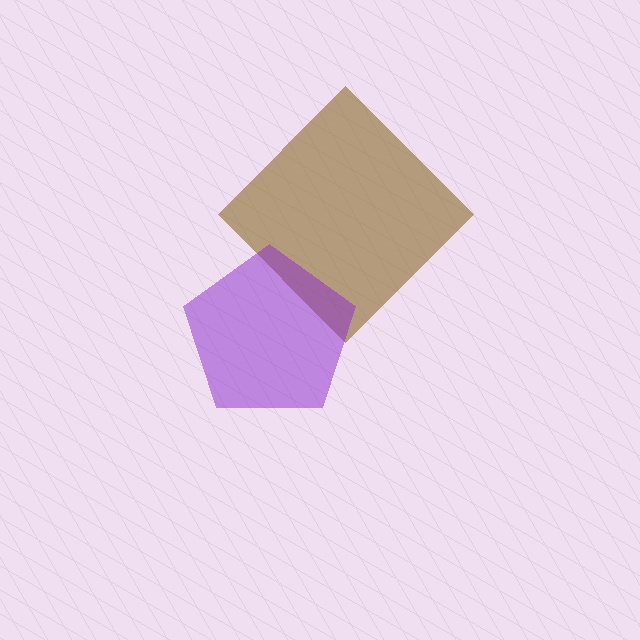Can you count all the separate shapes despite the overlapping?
Yes, there are 2 separate shapes.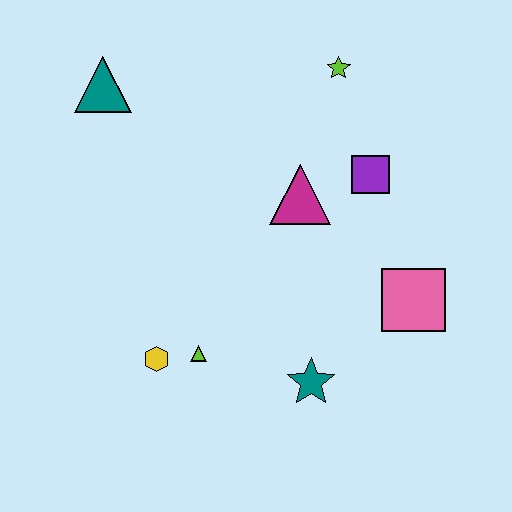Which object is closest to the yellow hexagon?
The lime triangle is closest to the yellow hexagon.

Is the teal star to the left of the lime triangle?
No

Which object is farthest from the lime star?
The yellow hexagon is farthest from the lime star.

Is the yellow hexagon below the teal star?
No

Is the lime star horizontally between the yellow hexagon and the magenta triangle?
No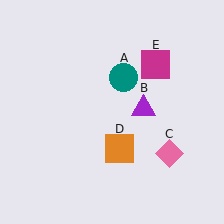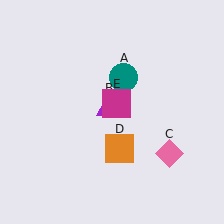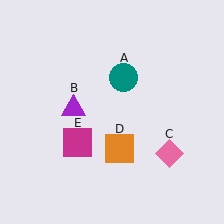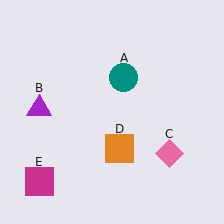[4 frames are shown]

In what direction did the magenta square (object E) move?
The magenta square (object E) moved down and to the left.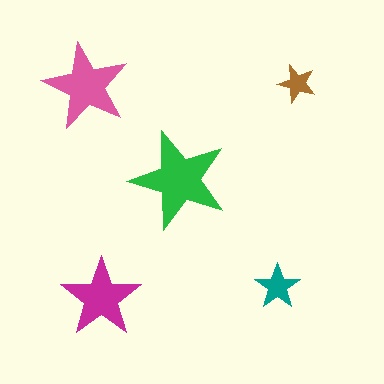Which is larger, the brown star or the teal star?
The teal one.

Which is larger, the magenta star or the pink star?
The pink one.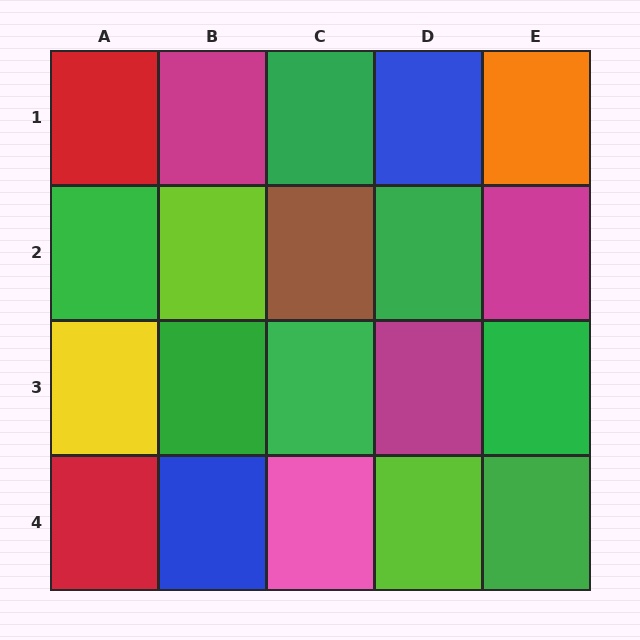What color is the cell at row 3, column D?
Magenta.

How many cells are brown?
1 cell is brown.